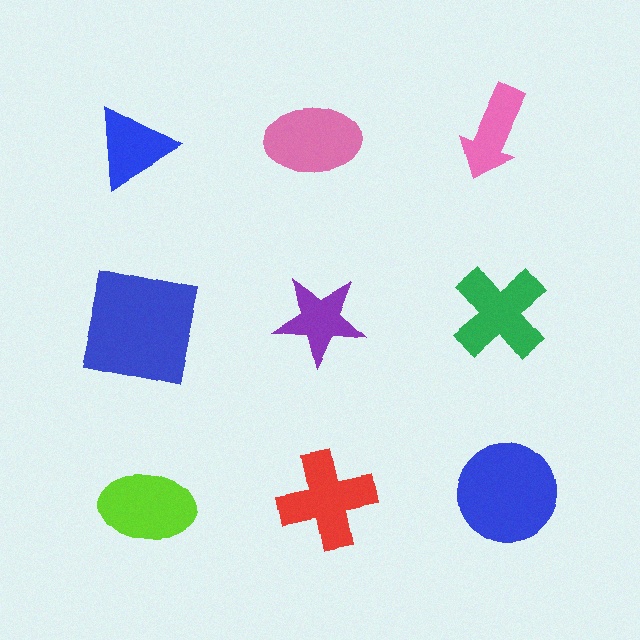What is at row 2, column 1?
A blue square.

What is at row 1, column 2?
A pink ellipse.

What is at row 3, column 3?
A blue circle.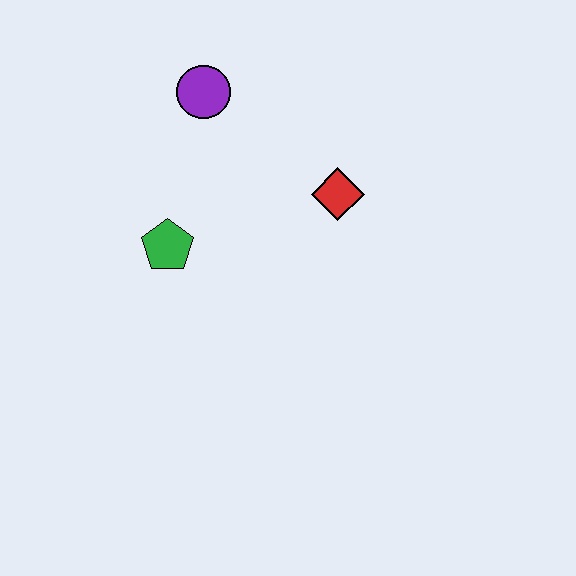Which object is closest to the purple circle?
The green pentagon is closest to the purple circle.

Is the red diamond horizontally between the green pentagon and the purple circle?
No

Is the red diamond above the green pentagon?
Yes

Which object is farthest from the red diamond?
The green pentagon is farthest from the red diamond.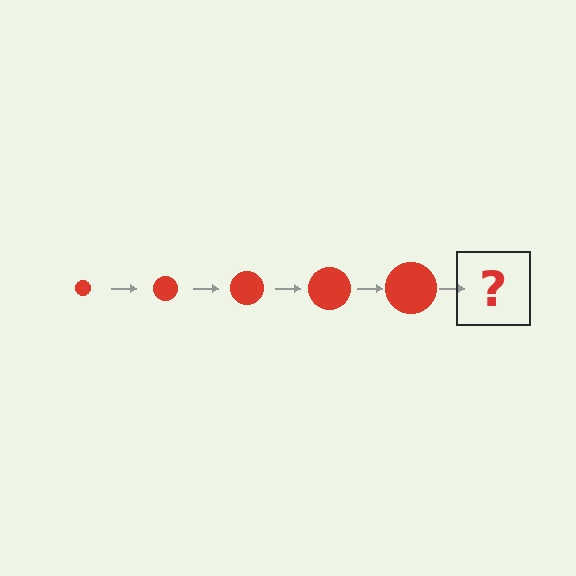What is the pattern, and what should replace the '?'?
The pattern is that the circle gets progressively larger each step. The '?' should be a red circle, larger than the previous one.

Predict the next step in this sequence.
The next step is a red circle, larger than the previous one.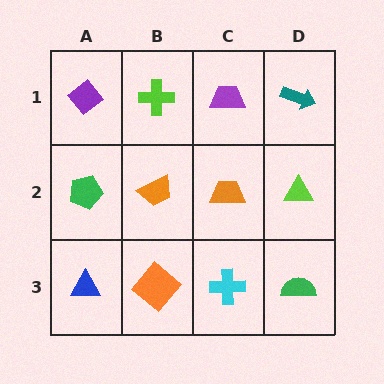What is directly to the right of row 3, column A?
An orange diamond.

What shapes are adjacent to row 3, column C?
An orange trapezoid (row 2, column C), an orange diamond (row 3, column B), a green semicircle (row 3, column D).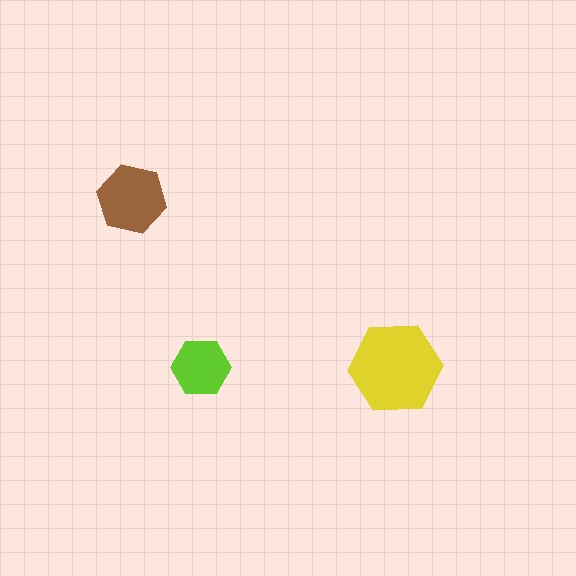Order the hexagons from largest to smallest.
the yellow one, the brown one, the lime one.